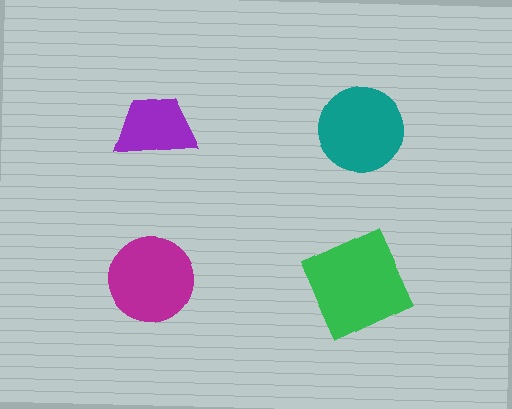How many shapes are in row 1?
2 shapes.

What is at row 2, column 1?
A magenta circle.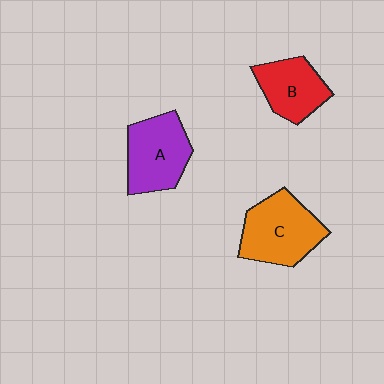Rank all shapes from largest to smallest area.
From largest to smallest: C (orange), A (purple), B (red).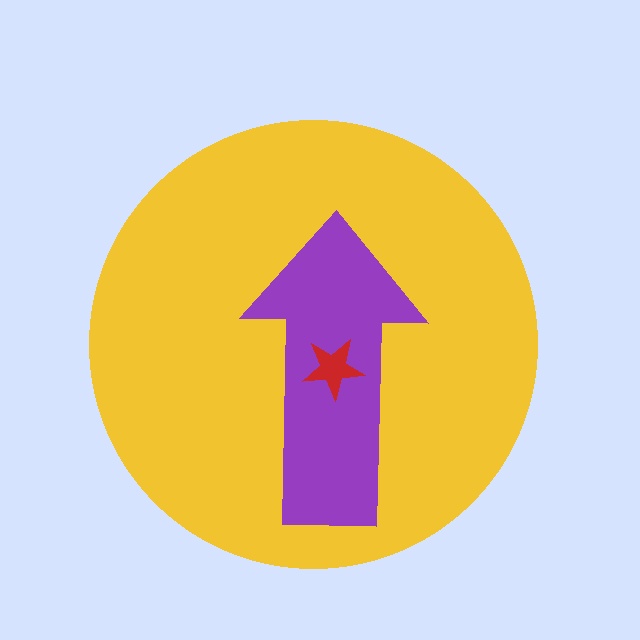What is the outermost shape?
The yellow circle.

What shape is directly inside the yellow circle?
The purple arrow.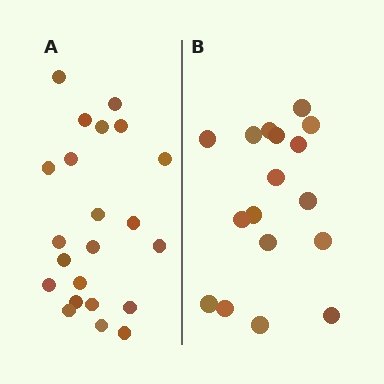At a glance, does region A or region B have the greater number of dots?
Region A (the left region) has more dots.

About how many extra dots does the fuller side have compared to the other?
Region A has about 5 more dots than region B.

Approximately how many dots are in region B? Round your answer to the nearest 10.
About 20 dots. (The exact count is 17, which rounds to 20.)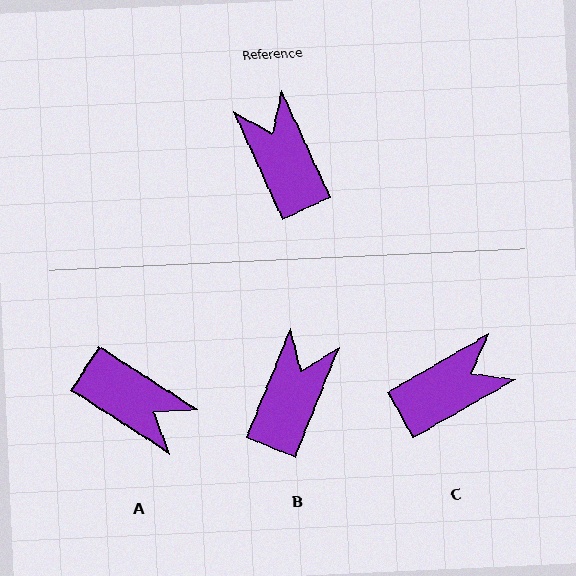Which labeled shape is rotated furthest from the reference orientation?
A, about 147 degrees away.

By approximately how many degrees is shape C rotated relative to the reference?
Approximately 84 degrees clockwise.